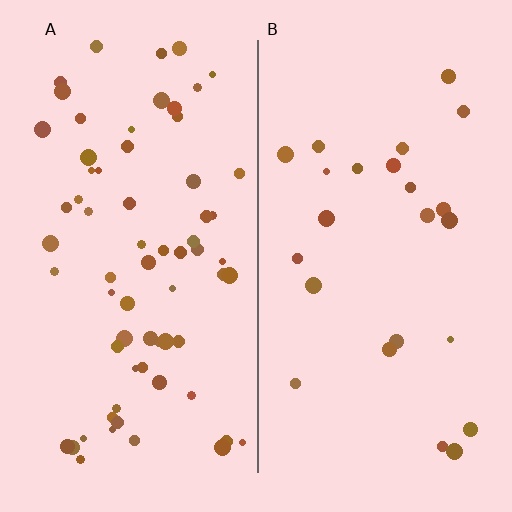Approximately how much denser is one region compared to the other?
Approximately 2.8× — region A over region B.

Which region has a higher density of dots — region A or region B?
A (the left).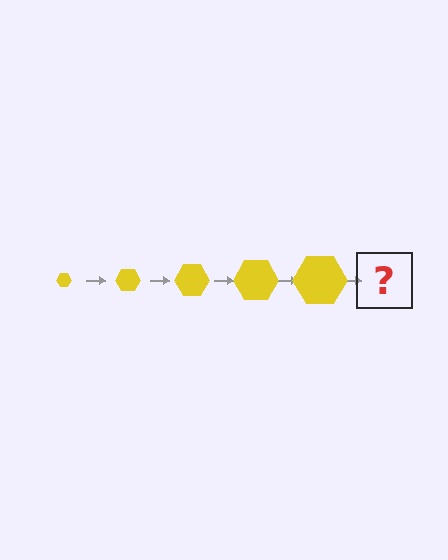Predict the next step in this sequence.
The next step is a yellow hexagon, larger than the previous one.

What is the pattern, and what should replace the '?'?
The pattern is that the hexagon gets progressively larger each step. The '?' should be a yellow hexagon, larger than the previous one.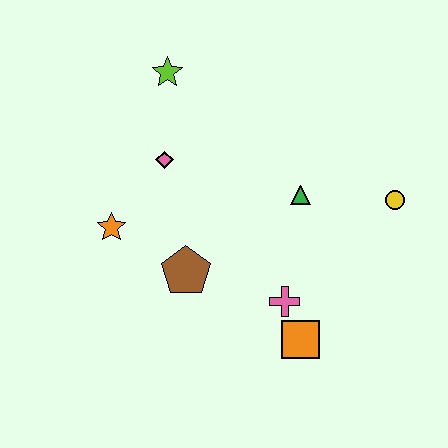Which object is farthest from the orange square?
The lime star is farthest from the orange square.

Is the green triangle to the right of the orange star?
Yes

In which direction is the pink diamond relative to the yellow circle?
The pink diamond is to the left of the yellow circle.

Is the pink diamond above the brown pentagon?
Yes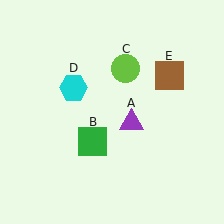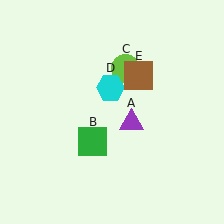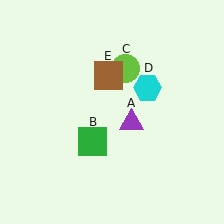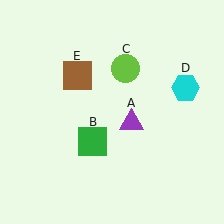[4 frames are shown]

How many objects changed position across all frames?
2 objects changed position: cyan hexagon (object D), brown square (object E).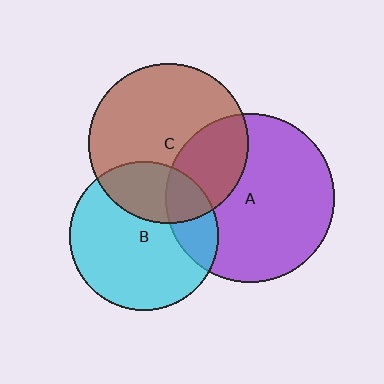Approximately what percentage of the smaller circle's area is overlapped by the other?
Approximately 30%.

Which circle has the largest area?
Circle A (purple).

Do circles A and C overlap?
Yes.